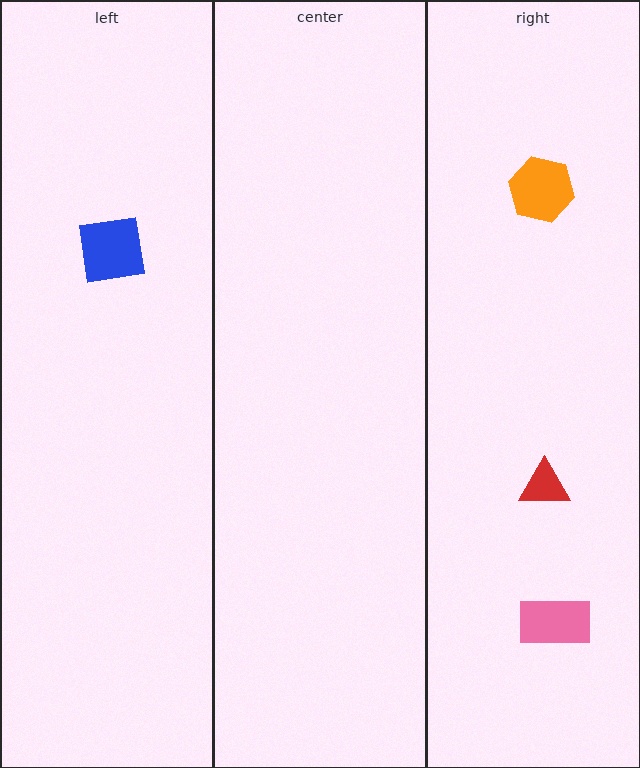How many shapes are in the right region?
3.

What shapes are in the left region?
The blue square.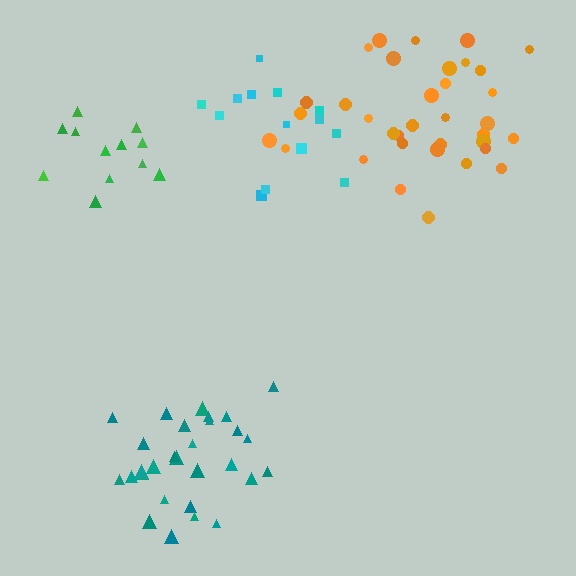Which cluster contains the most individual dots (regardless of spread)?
Orange (35).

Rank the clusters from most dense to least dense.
teal, orange, cyan, green.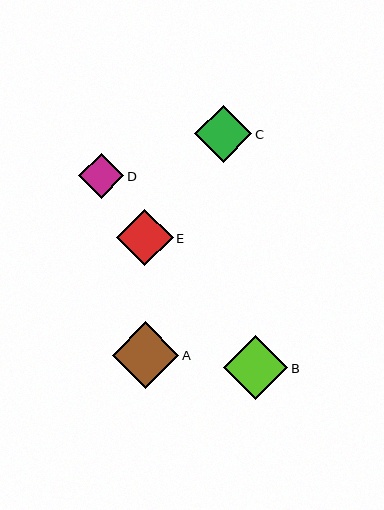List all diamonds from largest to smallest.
From largest to smallest: A, B, C, E, D.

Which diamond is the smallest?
Diamond D is the smallest with a size of approximately 45 pixels.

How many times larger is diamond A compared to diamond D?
Diamond A is approximately 1.5 times the size of diamond D.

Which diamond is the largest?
Diamond A is the largest with a size of approximately 67 pixels.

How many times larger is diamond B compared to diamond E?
Diamond B is approximately 1.1 times the size of diamond E.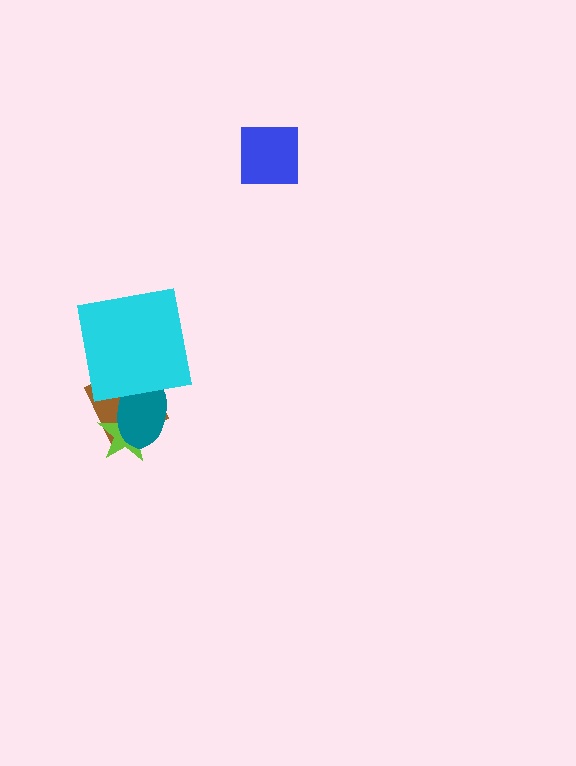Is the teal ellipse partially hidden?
Yes, it is partially covered by another shape.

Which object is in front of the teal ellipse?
The cyan square is in front of the teal ellipse.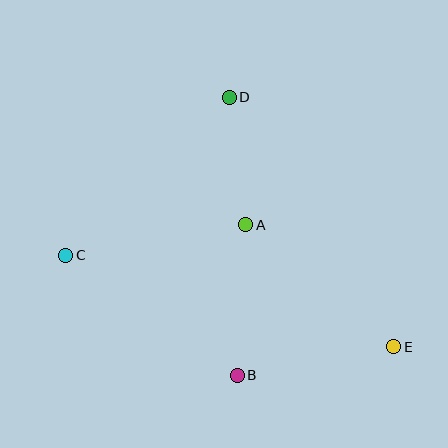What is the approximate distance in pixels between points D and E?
The distance between D and E is approximately 299 pixels.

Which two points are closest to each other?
Points A and D are closest to each other.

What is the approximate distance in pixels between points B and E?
The distance between B and E is approximately 159 pixels.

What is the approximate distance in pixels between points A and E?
The distance between A and E is approximately 192 pixels.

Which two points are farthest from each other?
Points C and E are farthest from each other.